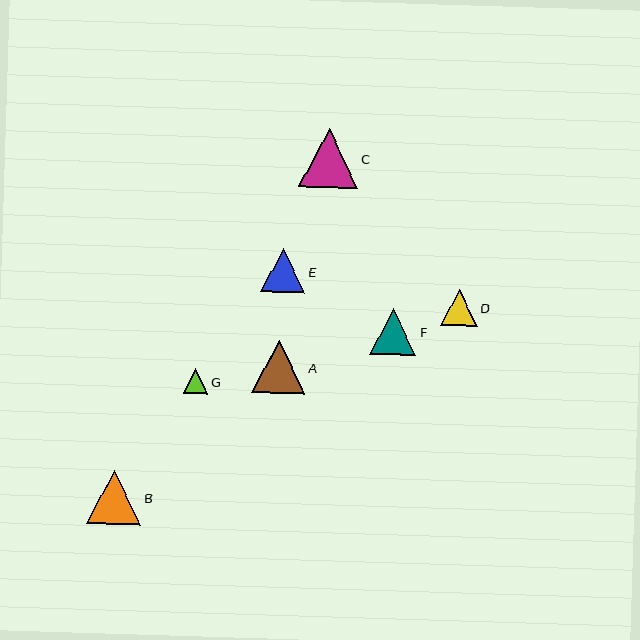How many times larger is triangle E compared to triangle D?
Triangle E is approximately 1.2 times the size of triangle D.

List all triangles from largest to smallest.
From largest to smallest: C, B, A, F, E, D, G.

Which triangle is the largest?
Triangle C is the largest with a size of approximately 58 pixels.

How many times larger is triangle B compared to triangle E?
Triangle B is approximately 1.2 times the size of triangle E.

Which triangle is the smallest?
Triangle G is the smallest with a size of approximately 24 pixels.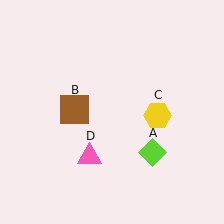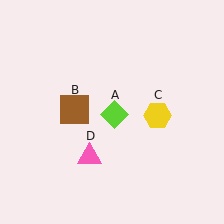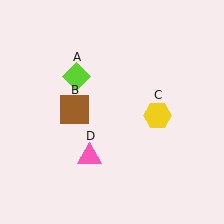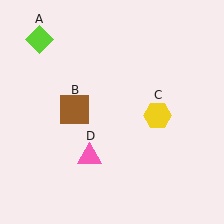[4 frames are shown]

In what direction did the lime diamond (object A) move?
The lime diamond (object A) moved up and to the left.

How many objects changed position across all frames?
1 object changed position: lime diamond (object A).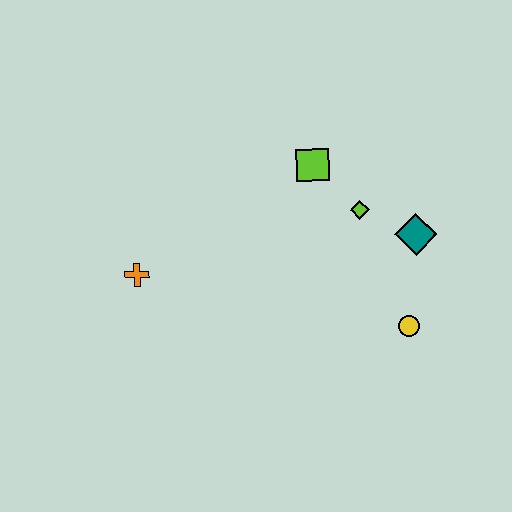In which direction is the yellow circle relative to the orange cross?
The yellow circle is to the right of the orange cross.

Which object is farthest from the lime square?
The orange cross is farthest from the lime square.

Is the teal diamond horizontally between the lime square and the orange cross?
No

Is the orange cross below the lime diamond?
Yes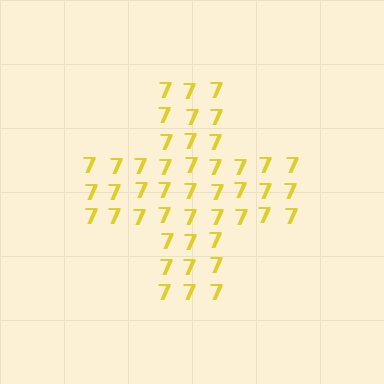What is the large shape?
The large shape is a cross.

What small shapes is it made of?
It is made of small digit 7's.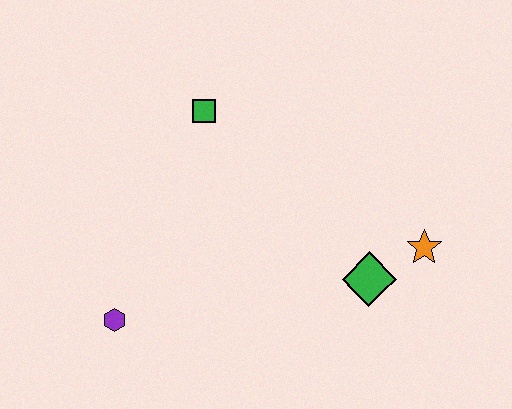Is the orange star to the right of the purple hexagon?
Yes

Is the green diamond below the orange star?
Yes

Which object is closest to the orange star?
The green diamond is closest to the orange star.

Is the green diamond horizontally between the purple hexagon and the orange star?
Yes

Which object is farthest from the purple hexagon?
The orange star is farthest from the purple hexagon.